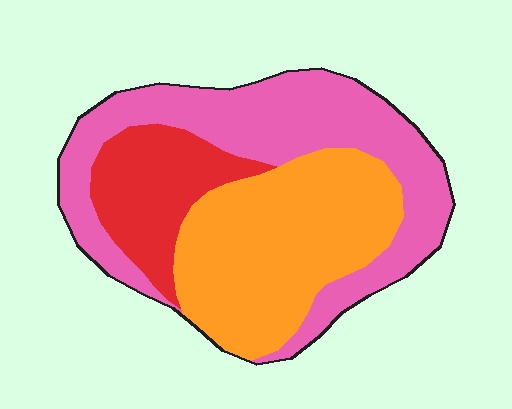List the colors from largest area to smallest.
From largest to smallest: pink, orange, red.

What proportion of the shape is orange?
Orange covers 39% of the shape.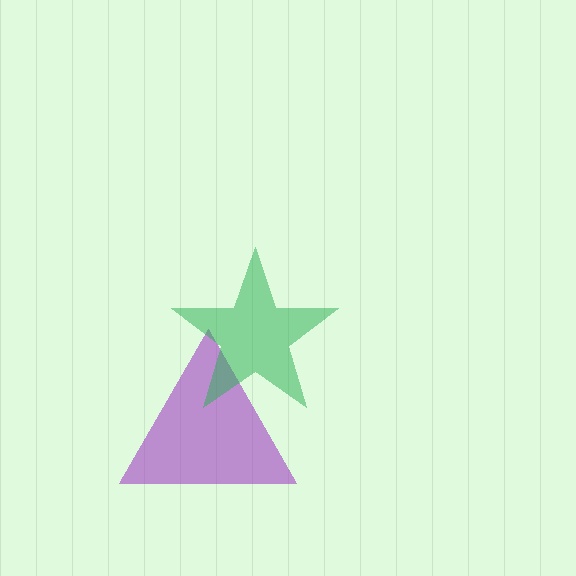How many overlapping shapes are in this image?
There are 2 overlapping shapes in the image.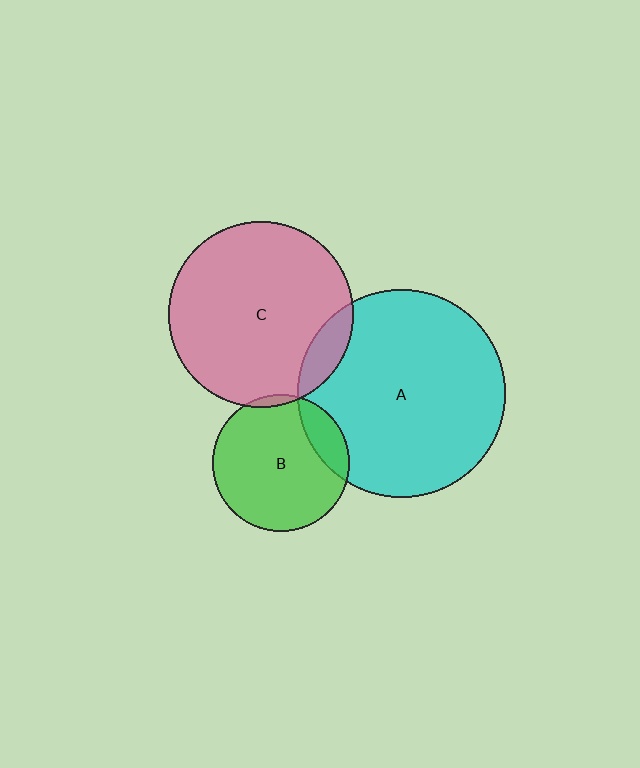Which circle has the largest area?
Circle A (cyan).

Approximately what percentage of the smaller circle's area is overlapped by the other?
Approximately 5%.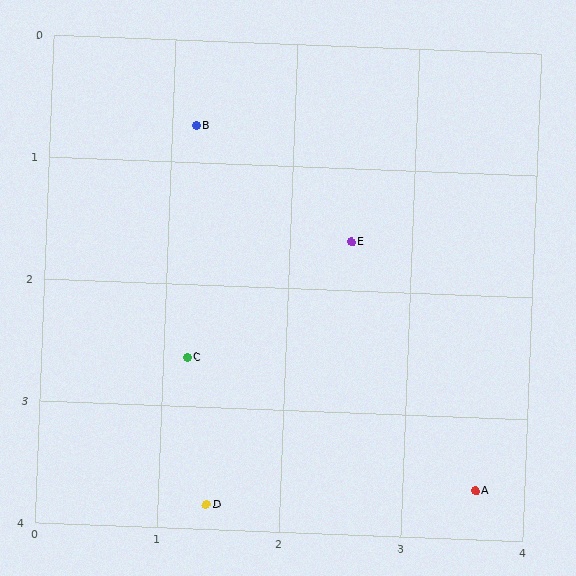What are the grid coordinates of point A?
Point A is at approximately (3.6, 3.6).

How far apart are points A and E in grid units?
Points A and E are about 2.3 grid units apart.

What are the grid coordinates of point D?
Point D is at approximately (1.4, 3.8).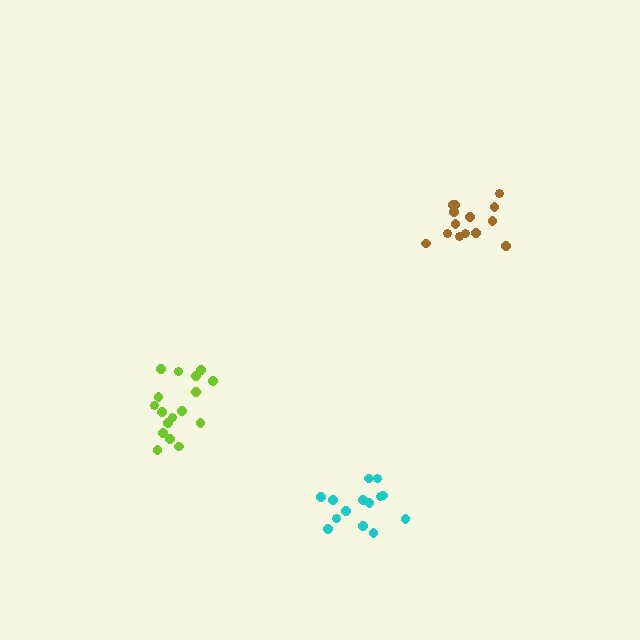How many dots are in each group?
Group 1: 14 dots, Group 2: 17 dots, Group 3: 14 dots (45 total).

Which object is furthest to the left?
The lime cluster is leftmost.